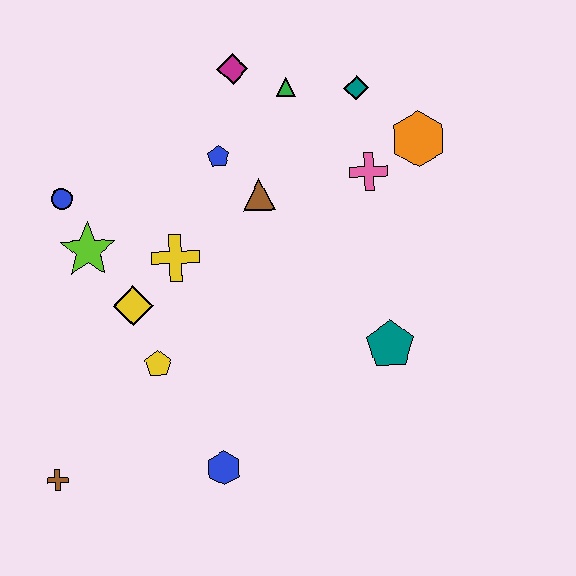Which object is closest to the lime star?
The blue circle is closest to the lime star.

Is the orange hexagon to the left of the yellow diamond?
No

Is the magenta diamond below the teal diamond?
No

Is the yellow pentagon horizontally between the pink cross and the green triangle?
No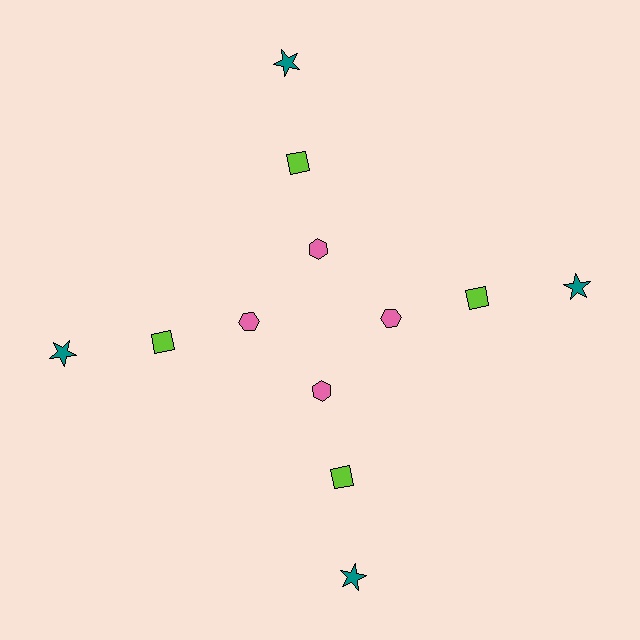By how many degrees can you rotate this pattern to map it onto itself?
The pattern maps onto itself every 90 degrees of rotation.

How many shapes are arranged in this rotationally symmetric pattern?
There are 12 shapes, arranged in 4 groups of 3.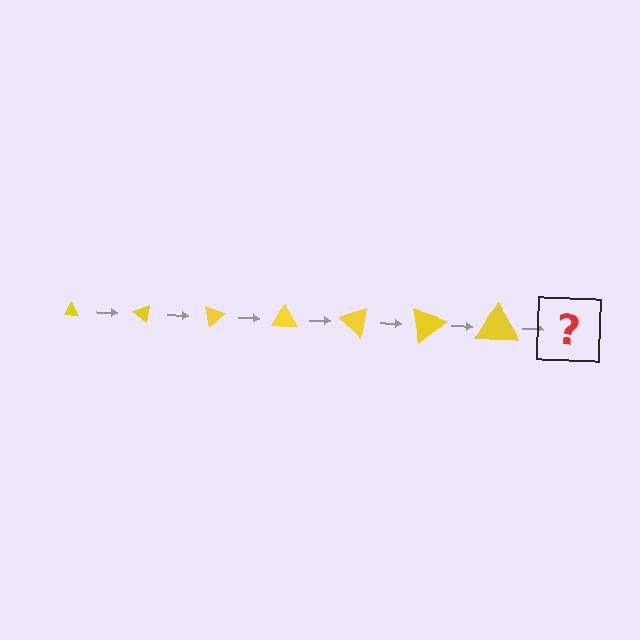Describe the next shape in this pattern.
It should be a triangle, larger than the previous one and rotated 280 degrees from the start.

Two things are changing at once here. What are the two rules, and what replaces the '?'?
The two rules are that the triangle grows larger each step and it rotates 40 degrees each step. The '?' should be a triangle, larger than the previous one and rotated 280 degrees from the start.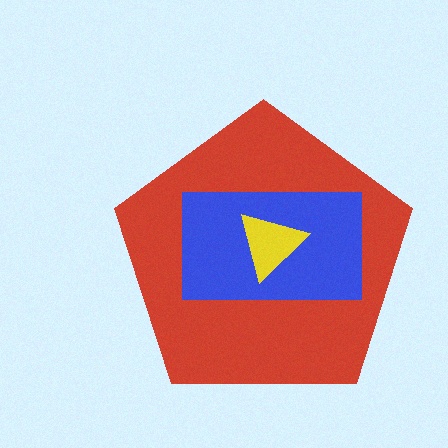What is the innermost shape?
The yellow triangle.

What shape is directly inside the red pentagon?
The blue rectangle.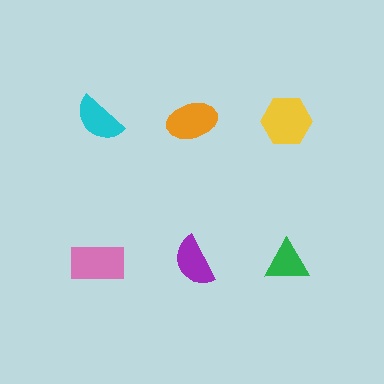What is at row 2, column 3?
A green triangle.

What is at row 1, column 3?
A yellow hexagon.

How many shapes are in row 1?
3 shapes.